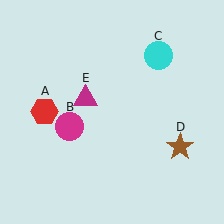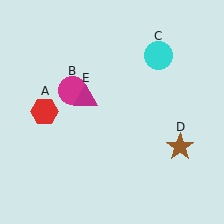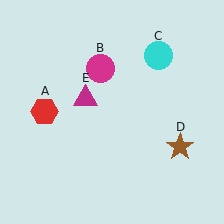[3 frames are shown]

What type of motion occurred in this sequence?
The magenta circle (object B) rotated clockwise around the center of the scene.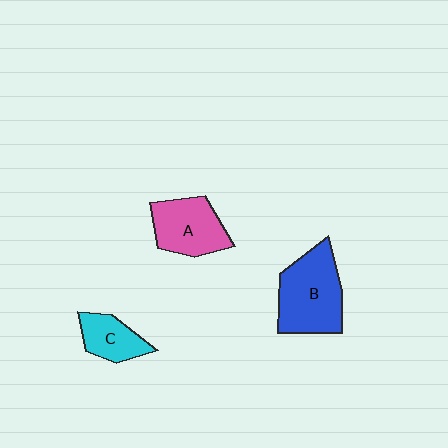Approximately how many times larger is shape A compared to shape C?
Approximately 1.5 times.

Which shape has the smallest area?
Shape C (cyan).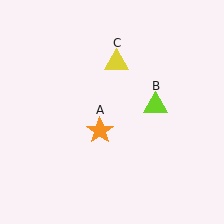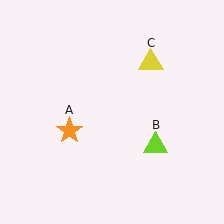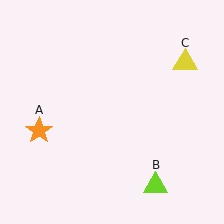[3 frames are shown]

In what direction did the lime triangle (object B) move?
The lime triangle (object B) moved down.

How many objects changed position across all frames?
3 objects changed position: orange star (object A), lime triangle (object B), yellow triangle (object C).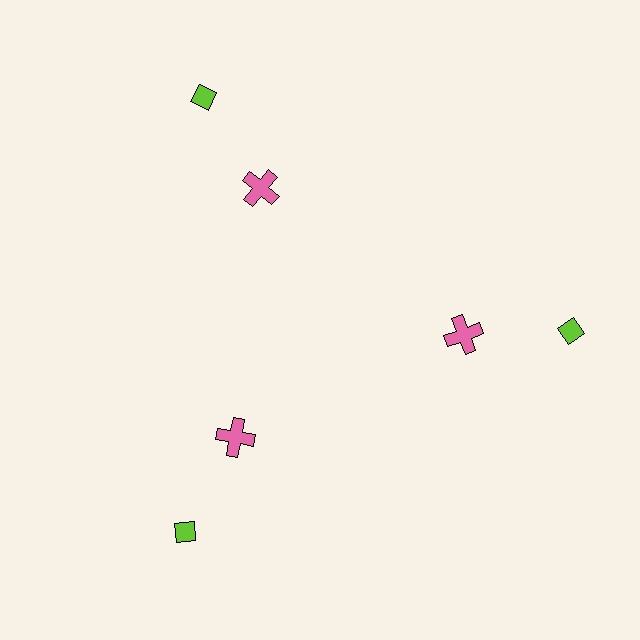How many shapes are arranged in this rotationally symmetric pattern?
There are 6 shapes, arranged in 3 groups of 2.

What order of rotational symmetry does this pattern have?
This pattern has 3-fold rotational symmetry.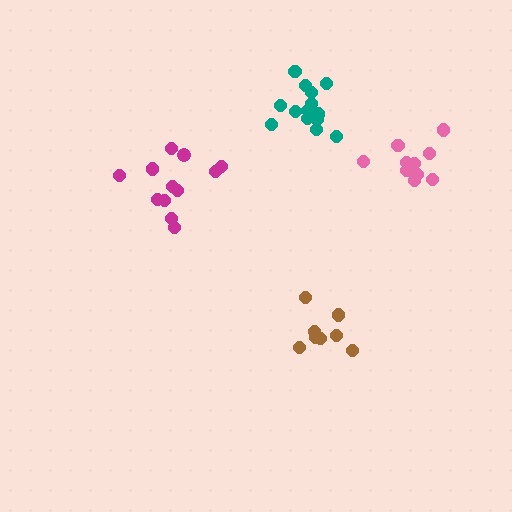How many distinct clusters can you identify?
There are 4 distinct clusters.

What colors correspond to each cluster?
The clusters are colored: magenta, teal, brown, pink.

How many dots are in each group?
Group 1: 12 dots, Group 2: 14 dots, Group 3: 8 dots, Group 4: 11 dots (45 total).